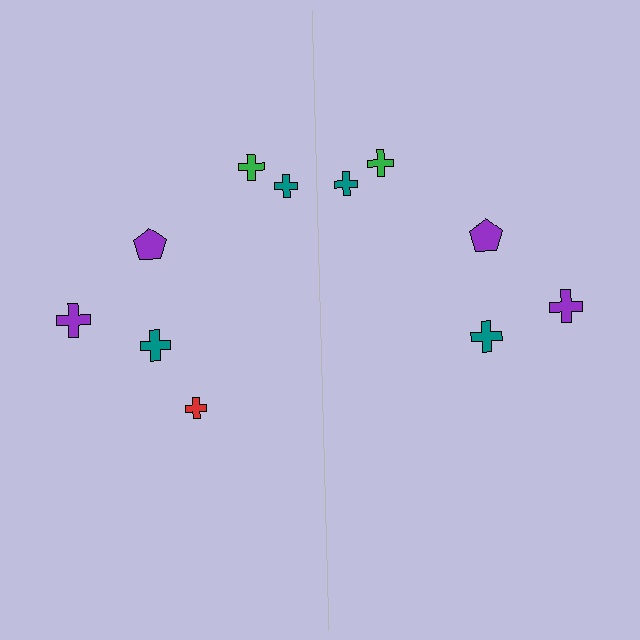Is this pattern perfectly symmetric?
No, the pattern is not perfectly symmetric. A red cross is missing from the right side.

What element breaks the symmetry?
A red cross is missing from the right side.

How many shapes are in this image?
There are 11 shapes in this image.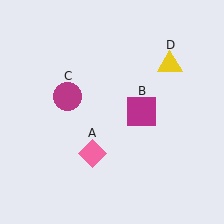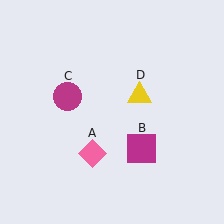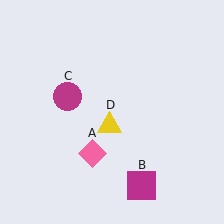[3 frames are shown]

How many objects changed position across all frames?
2 objects changed position: magenta square (object B), yellow triangle (object D).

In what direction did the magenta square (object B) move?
The magenta square (object B) moved down.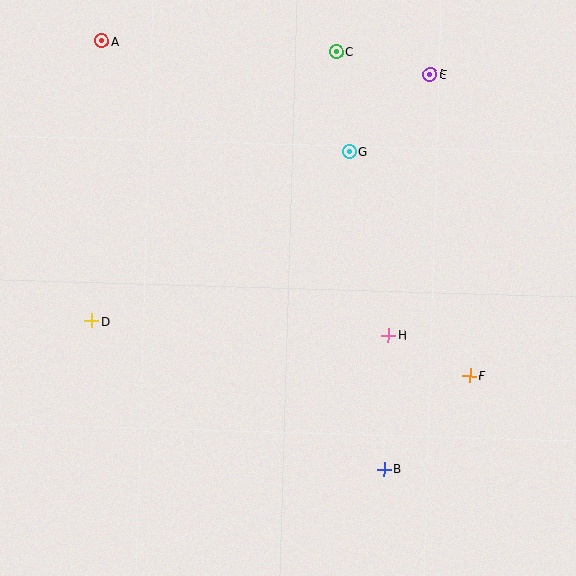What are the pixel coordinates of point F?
Point F is at (470, 376).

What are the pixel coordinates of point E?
Point E is at (430, 74).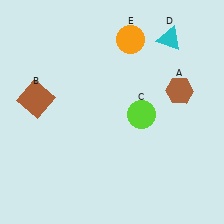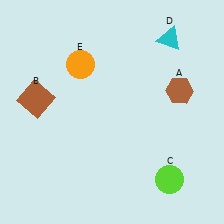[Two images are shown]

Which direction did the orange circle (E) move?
The orange circle (E) moved left.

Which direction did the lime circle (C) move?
The lime circle (C) moved down.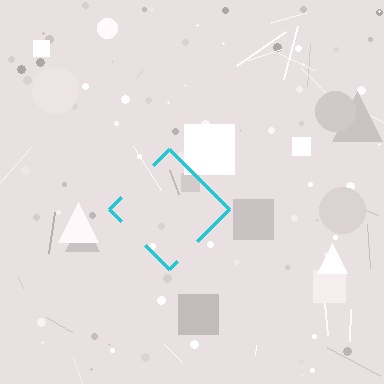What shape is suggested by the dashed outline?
The dashed outline suggests a diamond.